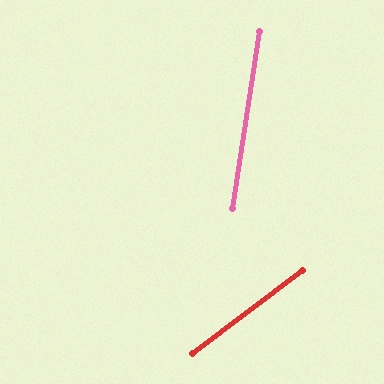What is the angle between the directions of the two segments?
Approximately 44 degrees.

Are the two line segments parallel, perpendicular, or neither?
Neither parallel nor perpendicular — they differ by about 44°.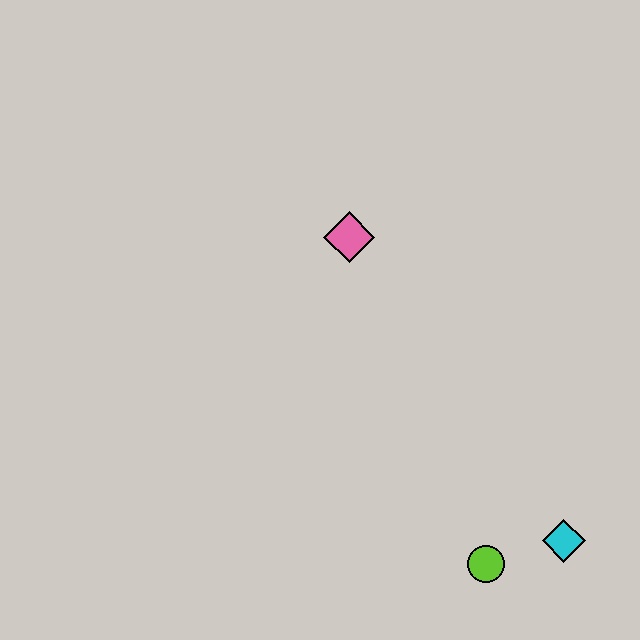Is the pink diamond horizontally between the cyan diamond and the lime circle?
No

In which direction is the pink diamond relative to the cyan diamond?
The pink diamond is above the cyan diamond.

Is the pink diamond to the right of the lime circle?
No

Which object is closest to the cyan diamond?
The lime circle is closest to the cyan diamond.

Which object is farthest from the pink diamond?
The cyan diamond is farthest from the pink diamond.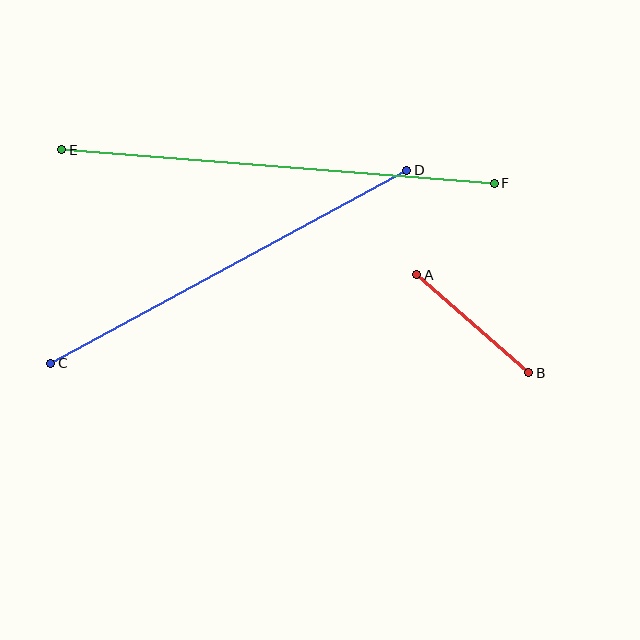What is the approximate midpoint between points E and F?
The midpoint is at approximately (278, 167) pixels.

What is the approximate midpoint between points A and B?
The midpoint is at approximately (473, 324) pixels.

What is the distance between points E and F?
The distance is approximately 434 pixels.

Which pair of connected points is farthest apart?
Points E and F are farthest apart.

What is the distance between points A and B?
The distance is approximately 149 pixels.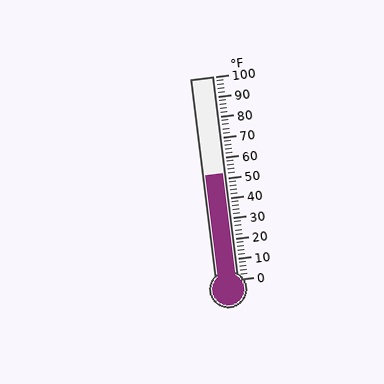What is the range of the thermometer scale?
The thermometer scale ranges from 0°F to 100°F.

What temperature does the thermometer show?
The thermometer shows approximately 52°F.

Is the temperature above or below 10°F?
The temperature is above 10°F.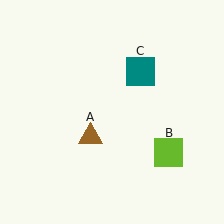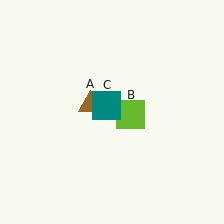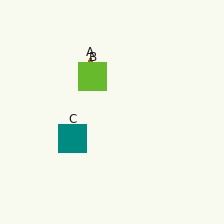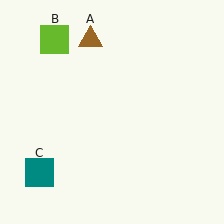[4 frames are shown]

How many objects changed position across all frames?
3 objects changed position: brown triangle (object A), lime square (object B), teal square (object C).